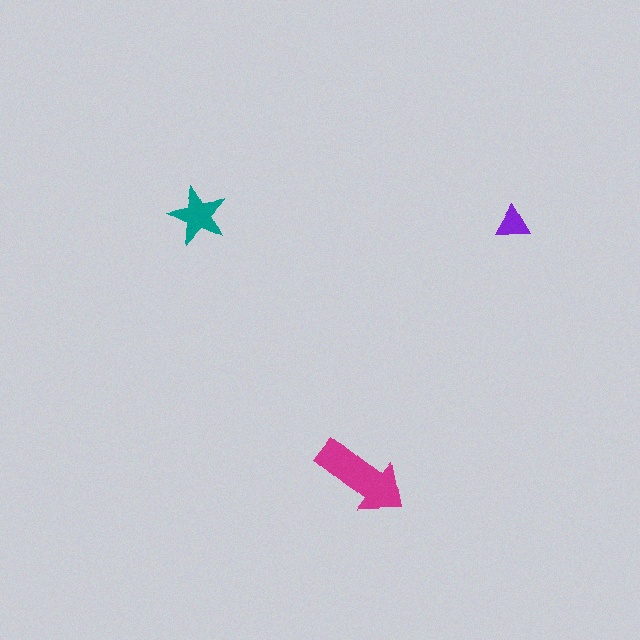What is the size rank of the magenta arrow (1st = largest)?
1st.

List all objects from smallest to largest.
The purple triangle, the teal star, the magenta arrow.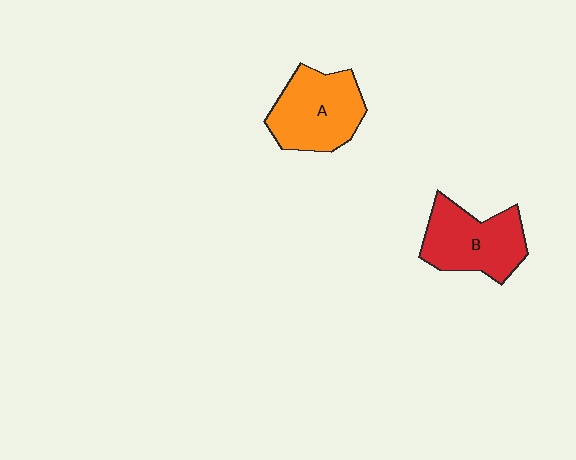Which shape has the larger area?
Shape A (orange).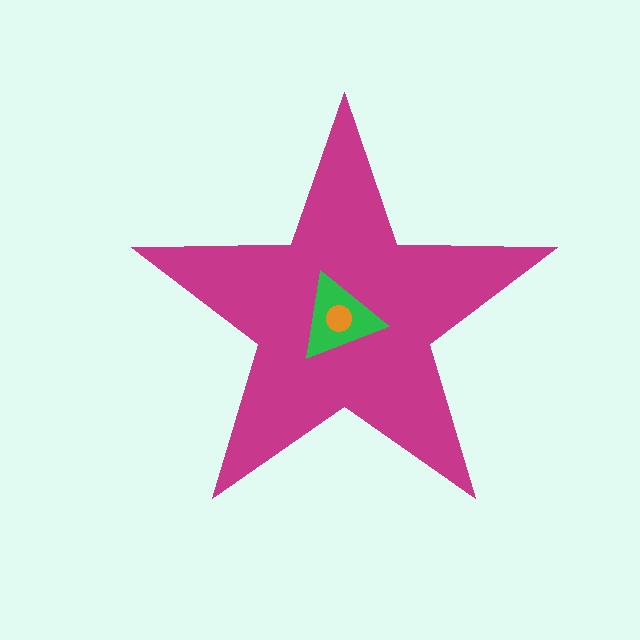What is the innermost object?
The orange circle.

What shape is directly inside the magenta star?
The green triangle.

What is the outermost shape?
The magenta star.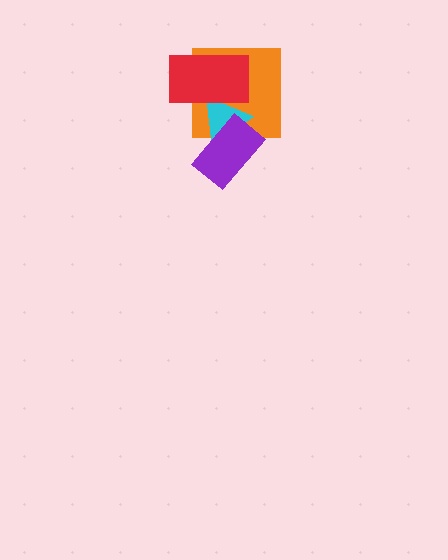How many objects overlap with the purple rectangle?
2 objects overlap with the purple rectangle.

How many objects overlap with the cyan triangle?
3 objects overlap with the cyan triangle.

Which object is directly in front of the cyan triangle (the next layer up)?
The red rectangle is directly in front of the cyan triangle.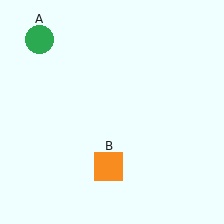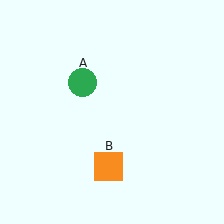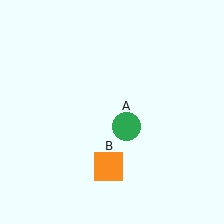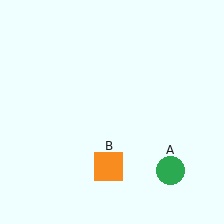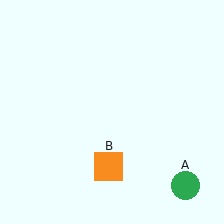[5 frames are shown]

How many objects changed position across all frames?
1 object changed position: green circle (object A).